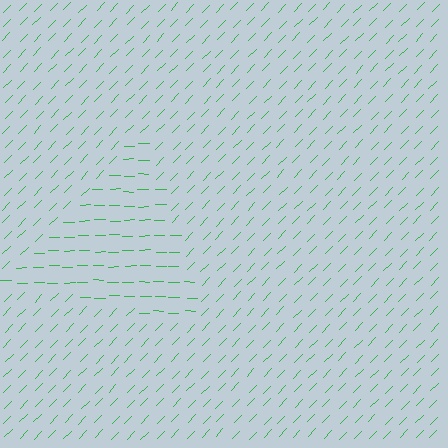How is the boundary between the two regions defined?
The boundary is defined purely by a change in line orientation (approximately 45 degrees difference). All lines are the same color and thickness.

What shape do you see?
I see a triangle.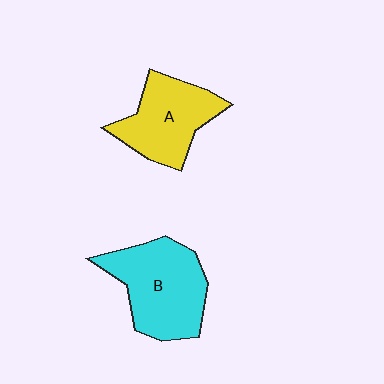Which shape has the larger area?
Shape B (cyan).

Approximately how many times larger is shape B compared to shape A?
Approximately 1.2 times.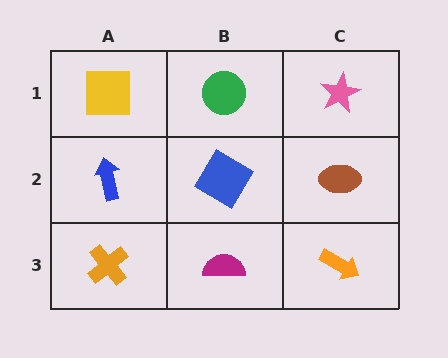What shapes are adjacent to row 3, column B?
A blue diamond (row 2, column B), an orange cross (row 3, column A), an orange arrow (row 3, column C).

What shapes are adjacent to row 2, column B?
A green circle (row 1, column B), a magenta semicircle (row 3, column B), a blue arrow (row 2, column A), a brown ellipse (row 2, column C).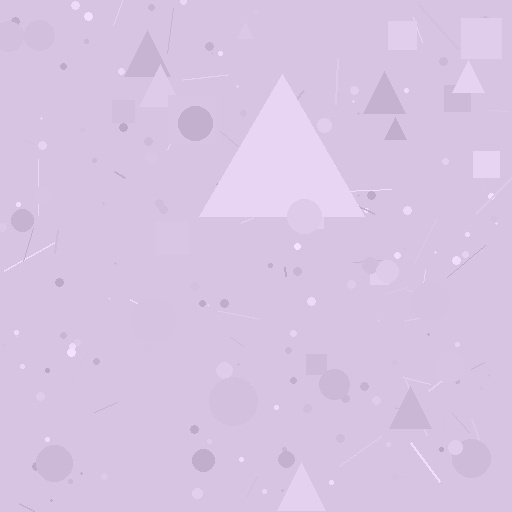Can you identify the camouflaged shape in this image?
The camouflaged shape is a triangle.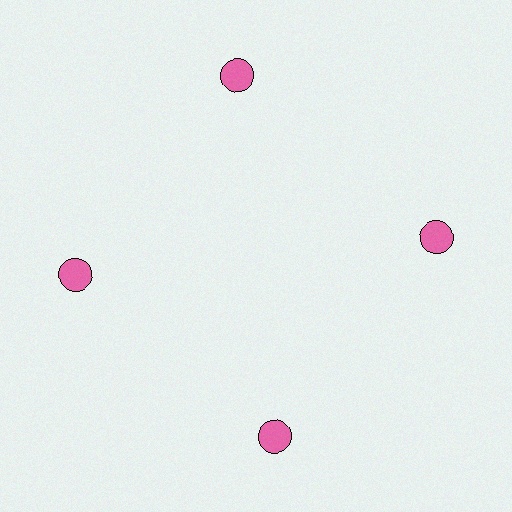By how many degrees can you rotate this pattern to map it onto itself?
The pattern maps onto itself every 90 degrees of rotation.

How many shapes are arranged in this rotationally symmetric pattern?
There are 4 shapes, arranged in 4 groups of 1.